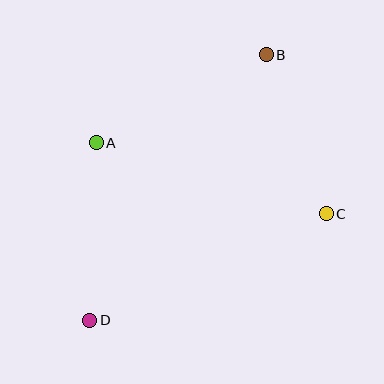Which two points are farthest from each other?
Points B and D are farthest from each other.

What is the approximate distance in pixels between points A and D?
The distance between A and D is approximately 178 pixels.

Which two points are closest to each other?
Points B and C are closest to each other.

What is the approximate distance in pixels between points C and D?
The distance between C and D is approximately 259 pixels.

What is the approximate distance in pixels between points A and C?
The distance between A and C is approximately 241 pixels.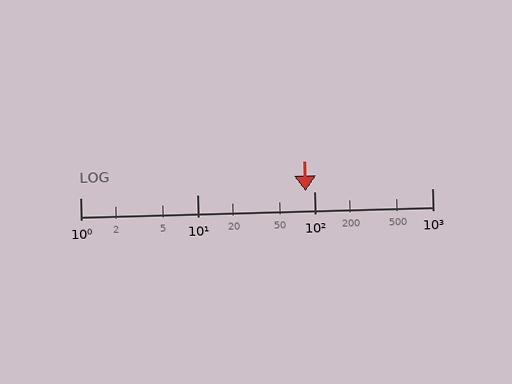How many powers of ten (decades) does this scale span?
The scale spans 3 decades, from 1 to 1000.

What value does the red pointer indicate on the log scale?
The pointer indicates approximately 83.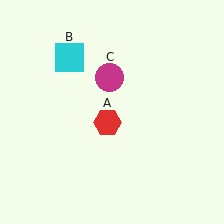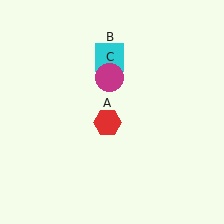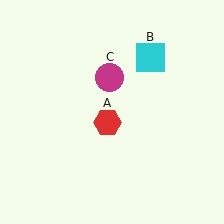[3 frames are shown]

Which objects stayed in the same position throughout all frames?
Red hexagon (object A) and magenta circle (object C) remained stationary.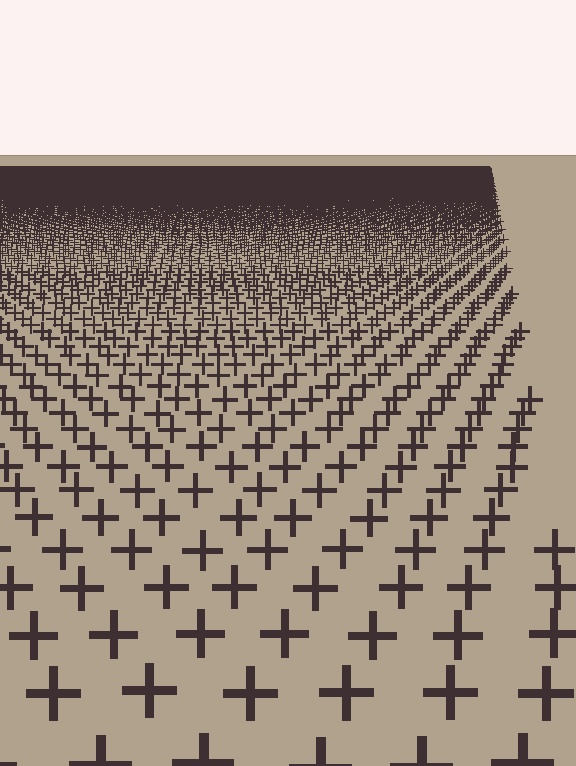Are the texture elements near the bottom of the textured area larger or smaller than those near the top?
Larger. Near the bottom, elements are closer to the viewer and appear at a bigger on-screen size.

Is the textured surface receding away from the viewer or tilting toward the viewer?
The surface is receding away from the viewer. Texture elements get smaller and denser toward the top.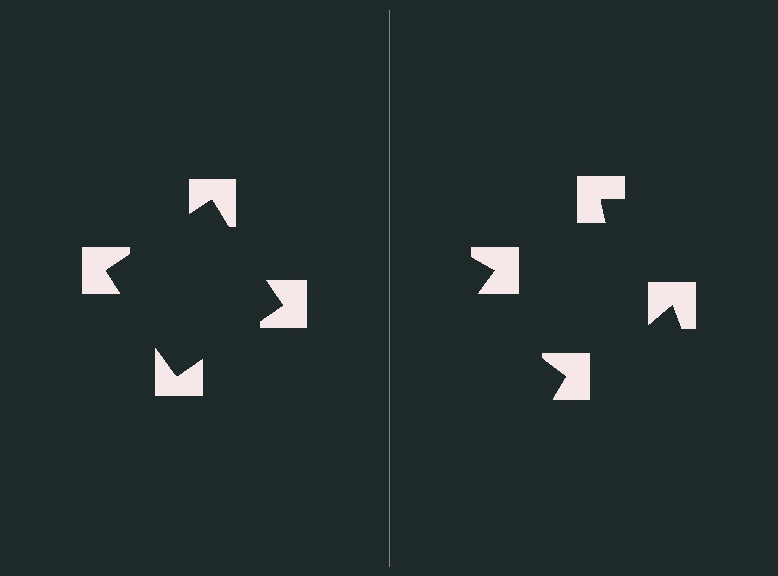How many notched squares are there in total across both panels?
8 — 4 on each side.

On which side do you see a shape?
An illusory square appears on the left side. On the right side the wedge cuts are rotated, so no coherent shape forms.